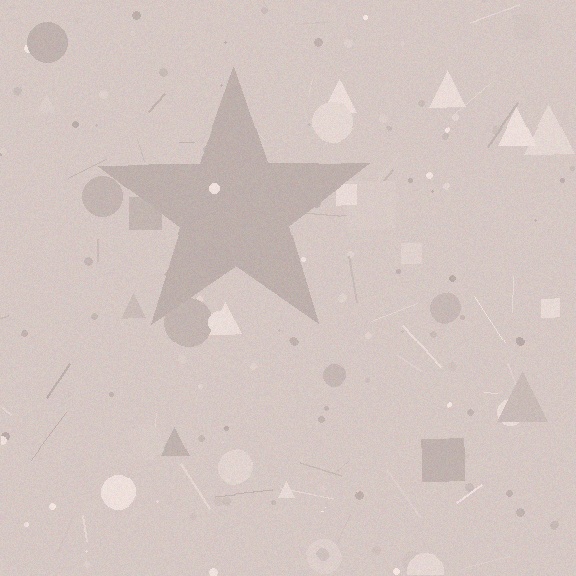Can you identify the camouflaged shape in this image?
The camouflaged shape is a star.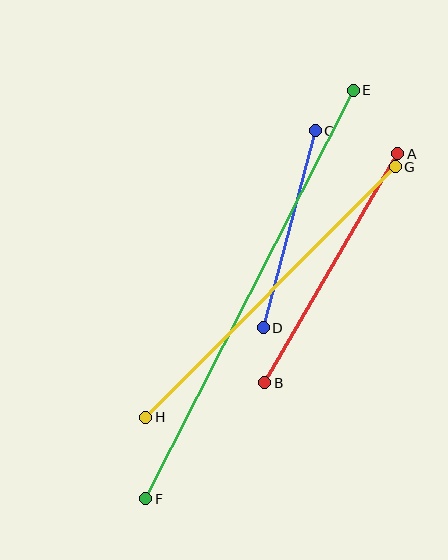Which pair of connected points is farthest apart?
Points E and F are farthest apart.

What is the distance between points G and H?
The distance is approximately 354 pixels.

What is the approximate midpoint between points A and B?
The midpoint is at approximately (331, 268) pixels.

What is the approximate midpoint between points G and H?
The midpoint is at approximately (271, 292) pixels.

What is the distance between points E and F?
The distance is approximately 458 pixels.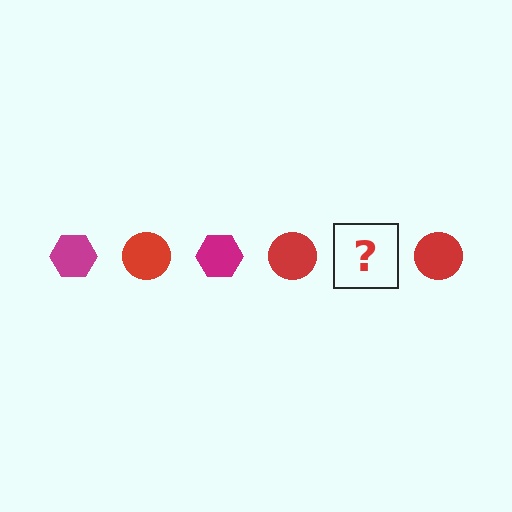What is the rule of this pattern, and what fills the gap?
The rule is that the pattern alternates between magenta hexagon and red circle. The gap should be filled with a magenta hexagon.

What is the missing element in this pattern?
The missing element is a magenta hexagon.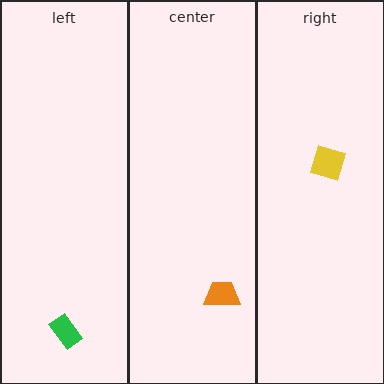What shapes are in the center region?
The orange trapezoid.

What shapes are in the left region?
The green rectangle.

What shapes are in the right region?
The yellow diamond.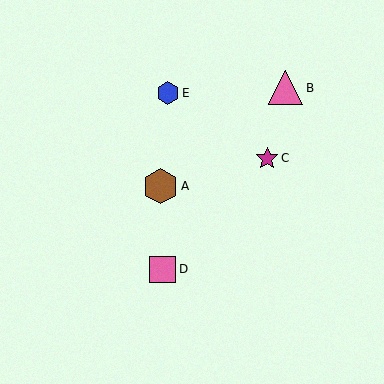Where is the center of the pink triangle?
The center of the pink triangle is at (285, 88).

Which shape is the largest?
The brown hexagon (labeled A) is the largest.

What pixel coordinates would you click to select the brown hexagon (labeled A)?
Click at (161, 186) to select the brown hexagon A.